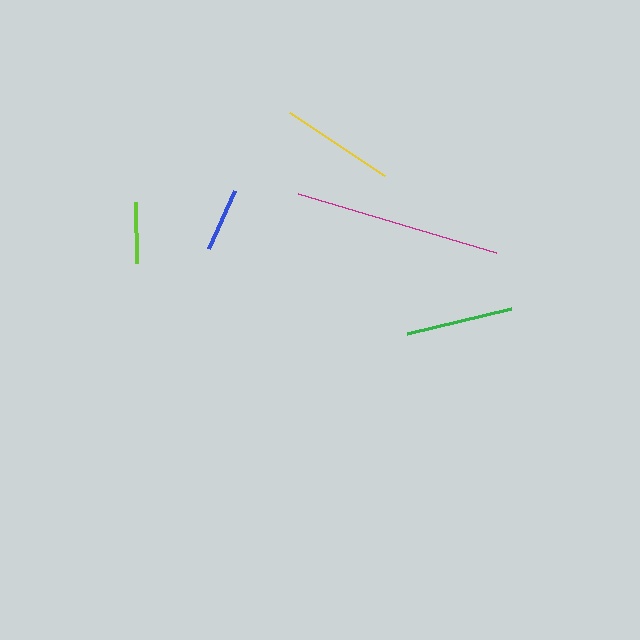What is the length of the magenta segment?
The magenta segment is approximately 207 pixels long.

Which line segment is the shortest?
The lime line is the shortest at approximately 61 pixels.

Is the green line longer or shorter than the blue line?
The green line is longer than the blue line.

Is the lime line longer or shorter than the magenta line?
The magenta line is longer than the lime line.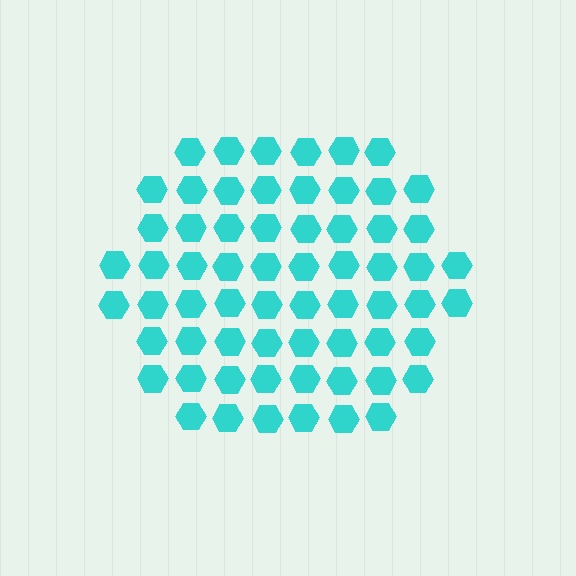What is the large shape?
The large shape is a hexagon.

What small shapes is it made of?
It is made of small hexagons.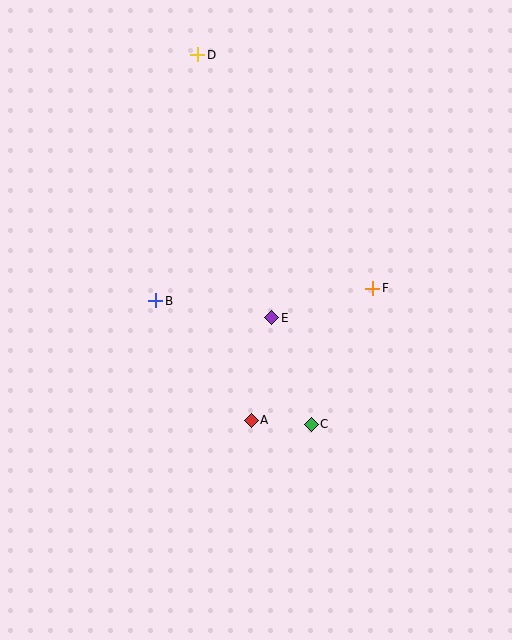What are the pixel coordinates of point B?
Point B is at (156, 301).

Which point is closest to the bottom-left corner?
Point A is closest to the bottom-left corner.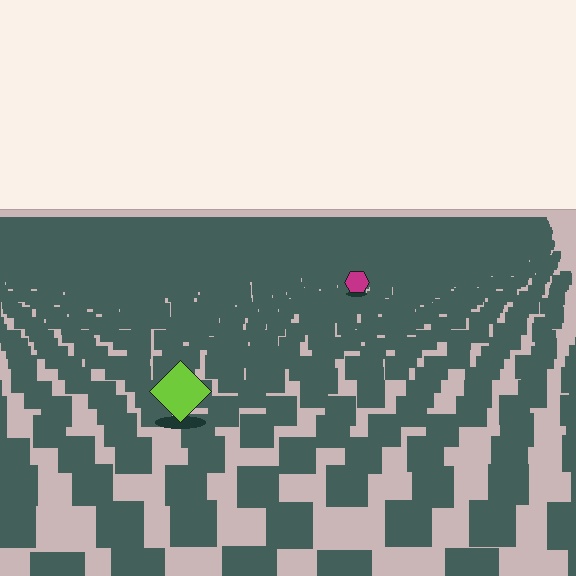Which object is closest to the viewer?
The lime diamond is closest. The texture marks near it are larger and more spread out.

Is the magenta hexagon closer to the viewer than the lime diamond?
No. The lime diamond is closer — you can tell from the texture gradient: the ground texture is coarser near it.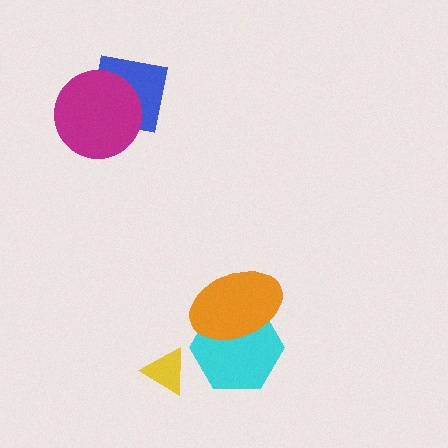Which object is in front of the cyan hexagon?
The orange ellipse is in front of the cyan hexagon.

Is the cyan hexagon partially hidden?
Yes, it is partially covered by another shape.